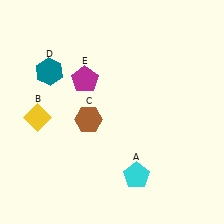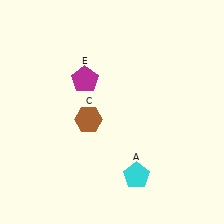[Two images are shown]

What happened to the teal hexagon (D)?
The teal hexagon (D) was removed in Image 2. It was in the top-left area of Image 1.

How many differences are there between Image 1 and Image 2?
There are 2 differences between the two images.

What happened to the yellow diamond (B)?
The yellow diamond (B) was removed in Image 2. It was in the bottom-left area of Image 1.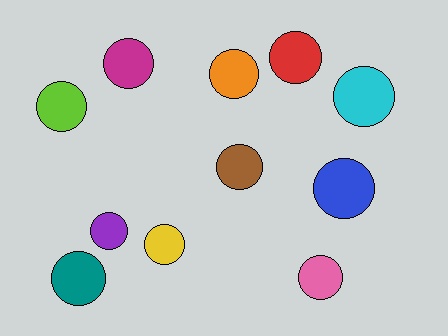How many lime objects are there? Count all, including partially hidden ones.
There is 1 lime object.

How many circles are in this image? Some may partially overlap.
There are 11 circles.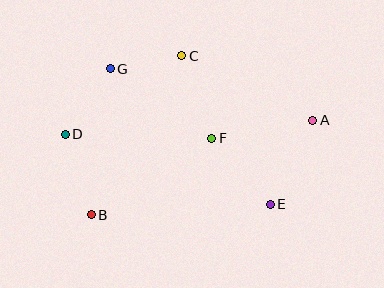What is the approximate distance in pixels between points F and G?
The distance between F and G is approximately 123 pixels.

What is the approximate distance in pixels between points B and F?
The distance between B and F is approximately 142 pixels.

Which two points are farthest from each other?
Points A and D are farthest from each other.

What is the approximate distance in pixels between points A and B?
The distance between A and B is approximately 241 pixels.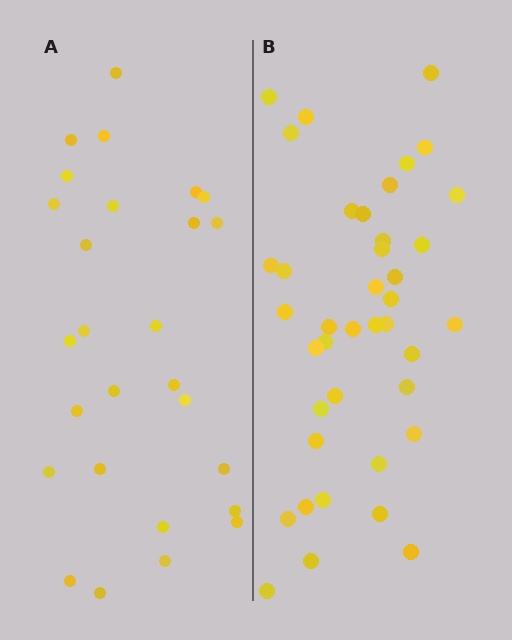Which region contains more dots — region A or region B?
Region B (the right region) has more dots.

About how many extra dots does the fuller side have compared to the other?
Region B has approximately 15 more dots than region A.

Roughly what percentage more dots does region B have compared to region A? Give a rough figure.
About 50% more.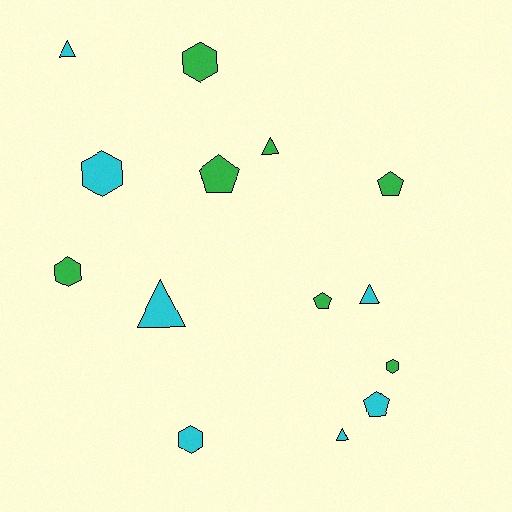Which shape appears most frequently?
Triangle, with 5 objects.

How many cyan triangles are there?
There are 4 cyan triangles.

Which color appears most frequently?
Green, with 7 objects.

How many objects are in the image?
There are 14 objects.